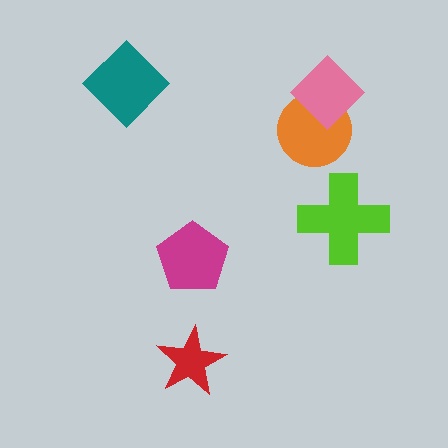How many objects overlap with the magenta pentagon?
0 objects overlap with the magenta pentagon.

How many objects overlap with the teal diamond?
0 objects overlap with the teal diamond.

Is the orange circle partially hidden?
Yes, it is partially covered by another shape.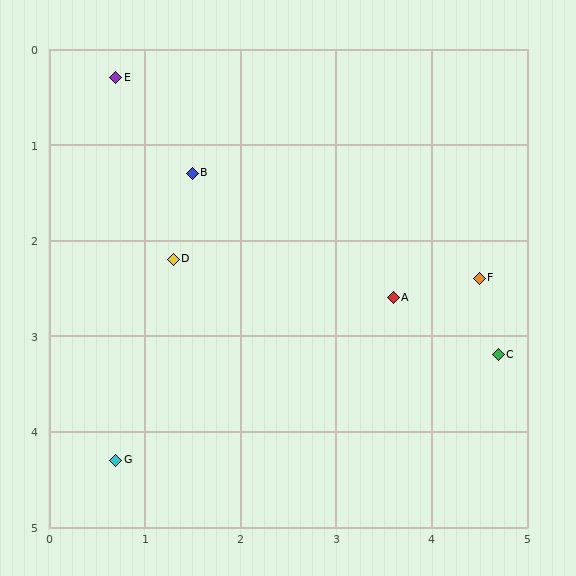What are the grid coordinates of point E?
Point E is at approximately (0.7, 0.3).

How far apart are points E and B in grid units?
Points E and B are about 1.3 grid units apart.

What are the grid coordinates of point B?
Point B is at approximately (1.5, 1.3).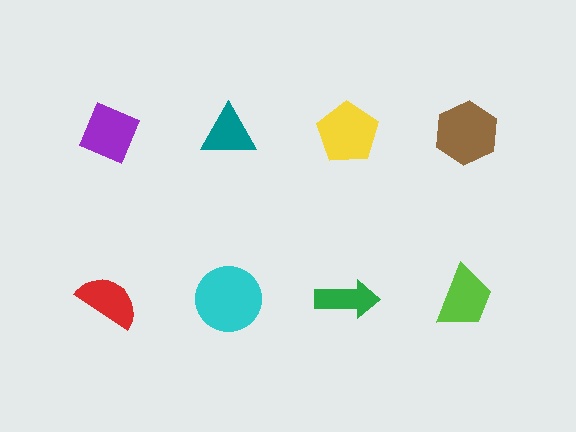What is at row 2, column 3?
A green arrow.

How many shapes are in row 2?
4 shapes.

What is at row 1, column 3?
A yellow pentagon.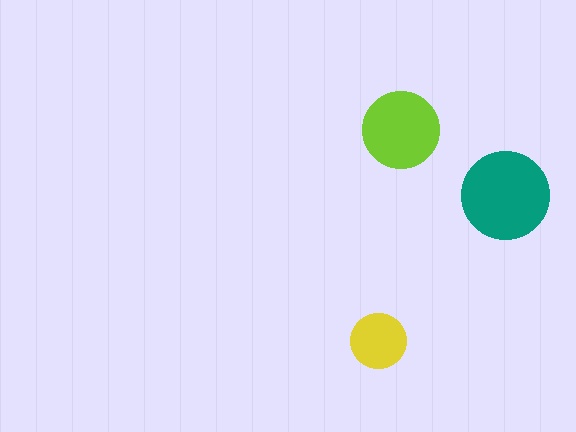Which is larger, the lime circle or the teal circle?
The teal one.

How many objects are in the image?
There are 3 objects in the image.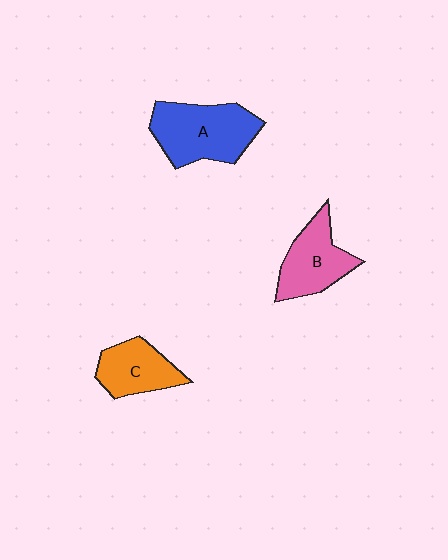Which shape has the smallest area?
Shape C (orange).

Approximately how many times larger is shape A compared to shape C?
Approximately 1.5 times.